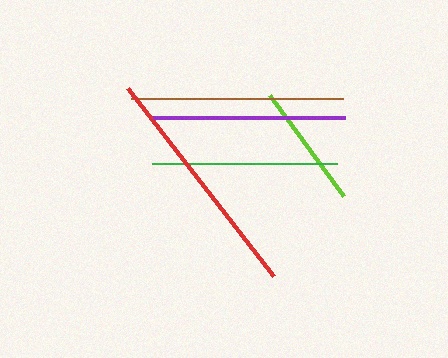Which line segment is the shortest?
The lime line is the shortest at approximately 125 pixels.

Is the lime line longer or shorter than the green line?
The green line is longer than the lime line.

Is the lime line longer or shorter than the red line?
The red line is longer than the lime line.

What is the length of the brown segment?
The brown segment is approximately 212 pixels long.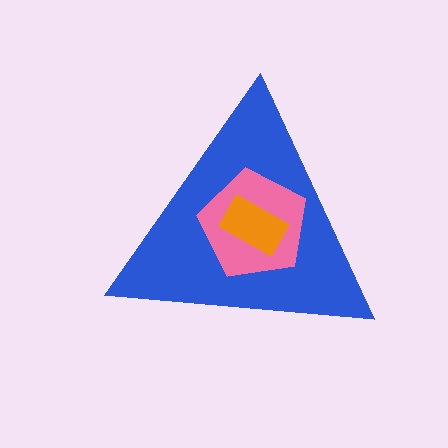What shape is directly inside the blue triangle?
The pink pentagon.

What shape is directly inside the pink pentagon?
The orange rectangle.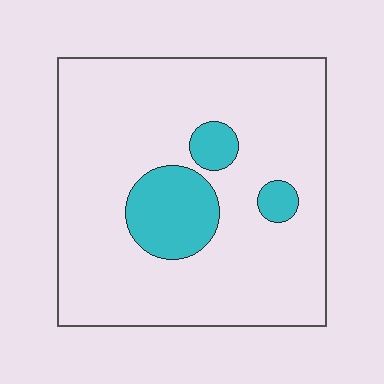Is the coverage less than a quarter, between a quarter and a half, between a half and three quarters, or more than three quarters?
Less than a quarter.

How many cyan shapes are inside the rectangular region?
3.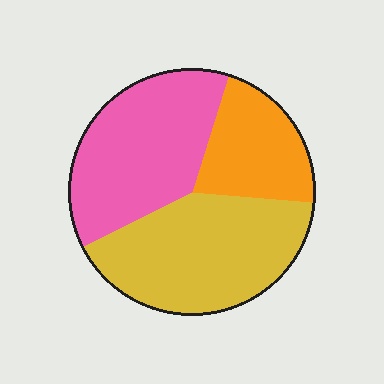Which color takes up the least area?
Orange, at roughly 20%.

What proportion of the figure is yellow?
Yellow covers roughly 40% of the figure.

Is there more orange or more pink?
Pink.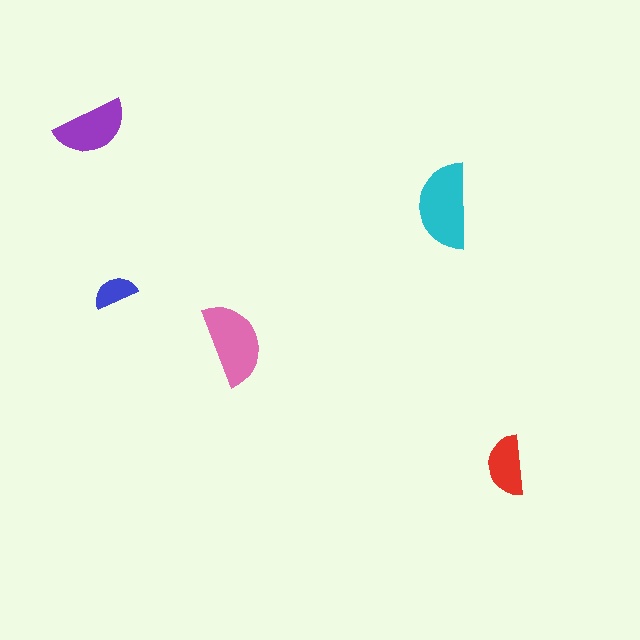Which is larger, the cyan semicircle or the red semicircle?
The cyan one.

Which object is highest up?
The purple semicircle is topmost.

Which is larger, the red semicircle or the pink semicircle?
The pink one.